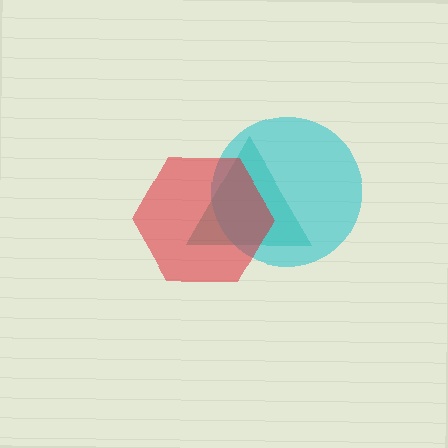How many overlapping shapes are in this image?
There are 3 overlapping shapes in the image.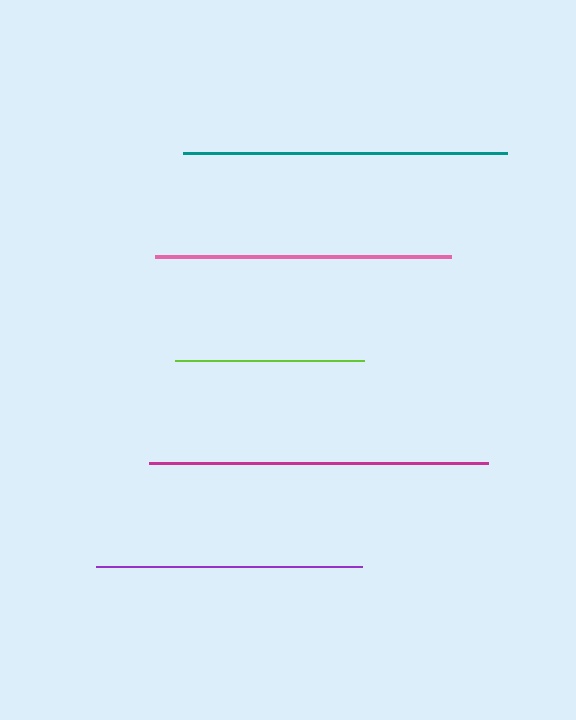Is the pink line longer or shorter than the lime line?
The pink line is longer than the lime line.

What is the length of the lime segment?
The lime segment is approximately 188 pixels long.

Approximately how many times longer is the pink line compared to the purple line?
The pink line is approximately 1.1 times the length of the purple line.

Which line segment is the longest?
The magenta line is the longest at approximately 338 pixels.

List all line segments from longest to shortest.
From longest to shortest: magenta, teal, pink, purple, lime.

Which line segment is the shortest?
The lime line is the shortest at approximately 188 pixels.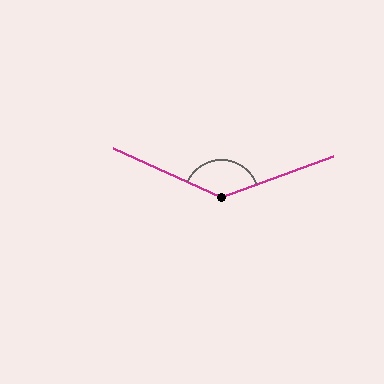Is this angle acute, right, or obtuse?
It is obtuse.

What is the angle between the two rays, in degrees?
Approximately 136 degrees.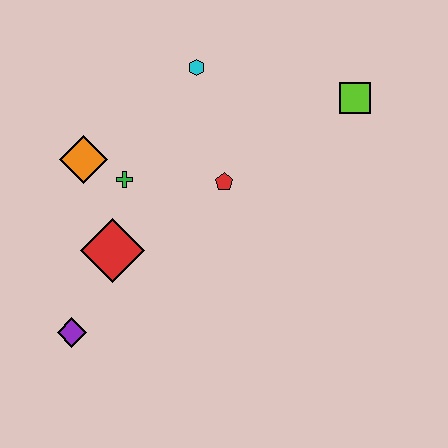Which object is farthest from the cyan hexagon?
The purple diamond is farthest from the cyan hexagon.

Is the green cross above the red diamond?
Yes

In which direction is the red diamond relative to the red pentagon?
The red diamond is to the left of the red pentagon.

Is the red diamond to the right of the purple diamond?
Yes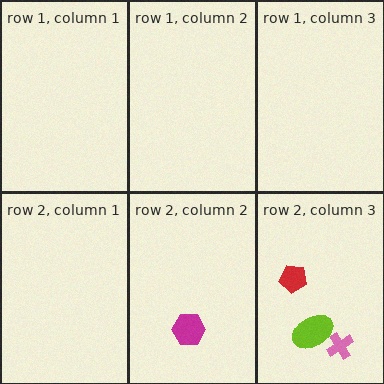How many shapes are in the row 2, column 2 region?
1.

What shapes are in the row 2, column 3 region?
The pink cross, the lime ellipse, the red pentagon.